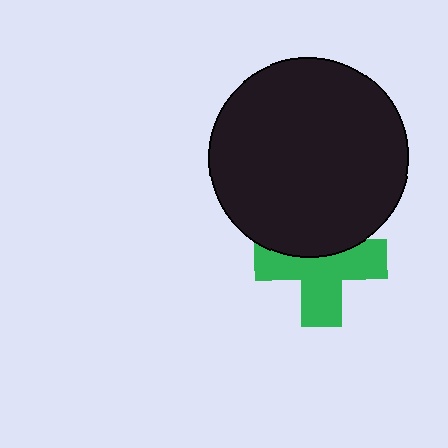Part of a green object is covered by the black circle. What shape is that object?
It is a cross.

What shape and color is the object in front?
The object in front is a black circle.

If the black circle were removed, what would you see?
You would see the complete green cross.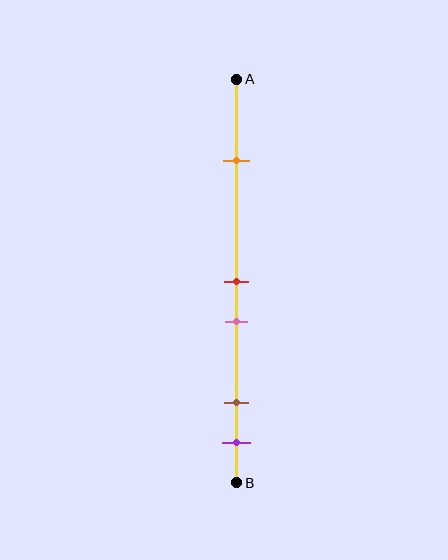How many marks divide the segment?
There are 5 marks dividing the segment.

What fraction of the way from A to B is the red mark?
The red mark is approximately 50% (0.5) of the way from A to B.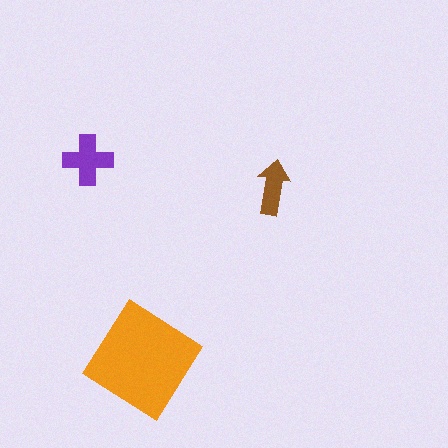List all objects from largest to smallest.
The orange diamond, the purple cross, the brown arrow.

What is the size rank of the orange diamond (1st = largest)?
1st.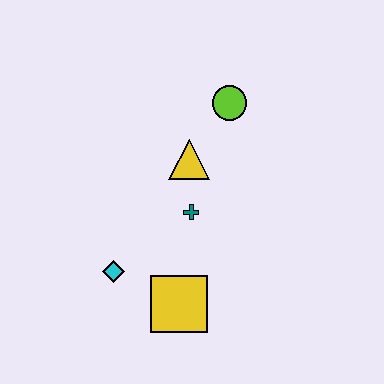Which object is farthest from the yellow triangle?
The yellow square is farthest from the yellow triangle.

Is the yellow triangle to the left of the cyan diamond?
No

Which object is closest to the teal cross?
The yellow triangle is closest to the teal cross.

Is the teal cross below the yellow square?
No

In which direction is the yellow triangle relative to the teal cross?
The yellow triangle is above the teal cross.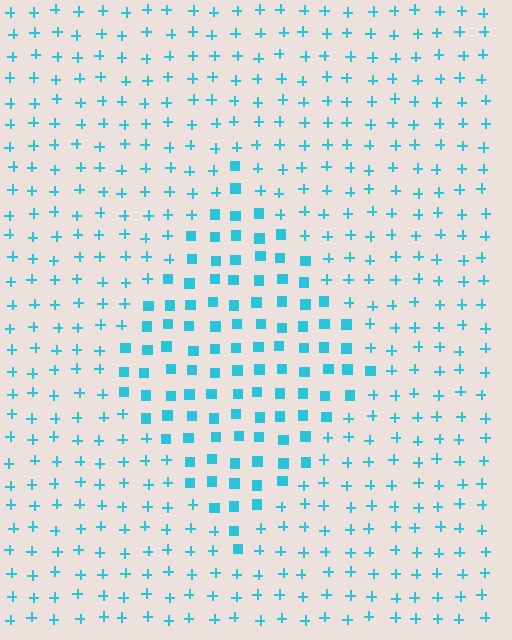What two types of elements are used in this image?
The image uses squares inside the diamond region and plus signs outside it.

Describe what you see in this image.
The image is filled with small cyan elements arranged in a uniform grid. A diamond-shaped region contains squares, while the surrounding area contains plus signs. The boundary is defined purely by the change in element shape.